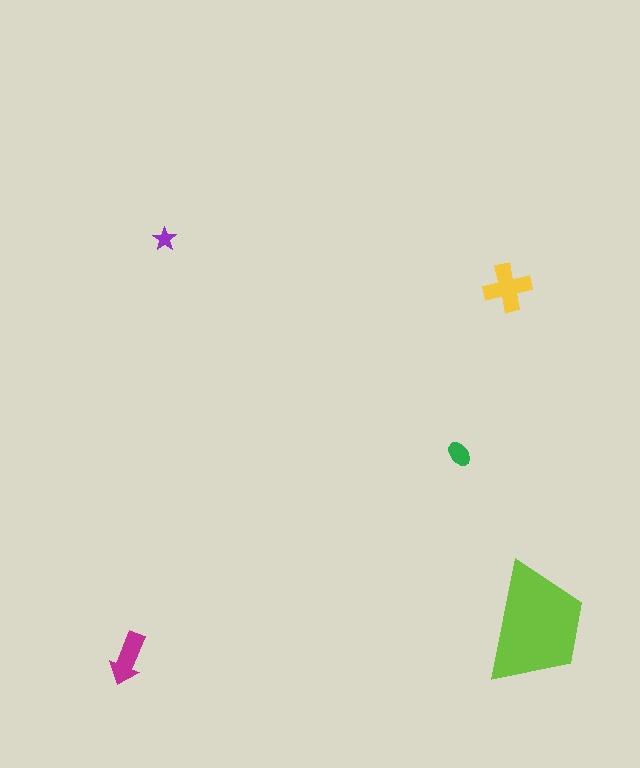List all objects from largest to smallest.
The lime trapezoid, the yellow cross, the magenta arrow, the green ellipse, the purple star.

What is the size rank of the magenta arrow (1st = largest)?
3rd.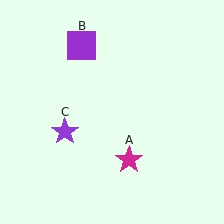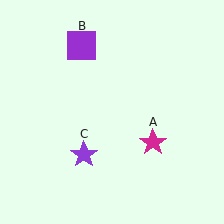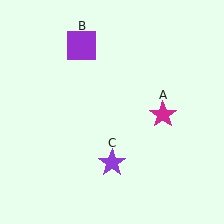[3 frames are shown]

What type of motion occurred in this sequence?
The magenta star (object A), purple star (object C) rotated counterclockwise around the center of the scene.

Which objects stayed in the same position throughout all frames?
Purple square (object B) remained stationary.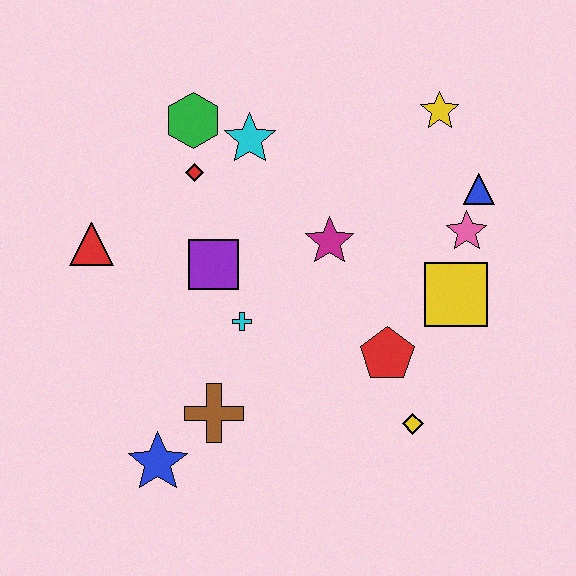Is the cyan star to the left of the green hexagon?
No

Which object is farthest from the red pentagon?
The red triangle is farthest from the red pentagon.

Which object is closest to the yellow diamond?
The red pentagon is closest to the yellow diamond.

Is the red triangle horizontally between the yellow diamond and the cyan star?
No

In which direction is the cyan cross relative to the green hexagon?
The cyan cross is below the green hexagon.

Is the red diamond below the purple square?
No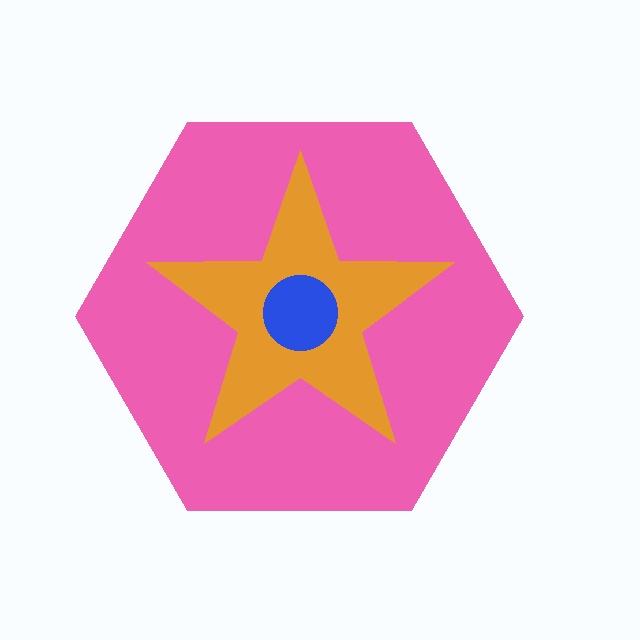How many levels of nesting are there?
3.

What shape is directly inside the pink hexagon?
The orange star.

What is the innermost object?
The blue circle.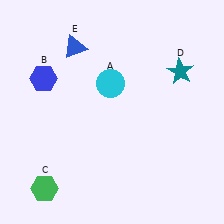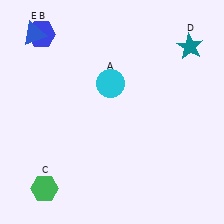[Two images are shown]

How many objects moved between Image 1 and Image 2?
3 objects moved between the two images.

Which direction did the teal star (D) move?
The teal star (D) moved up.